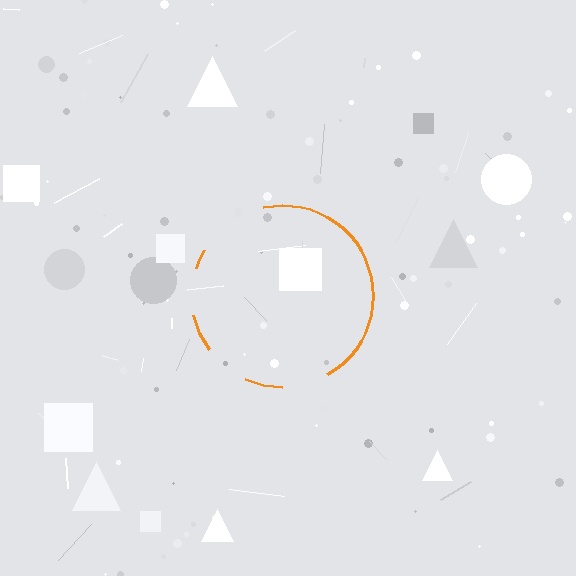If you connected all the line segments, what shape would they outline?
They would outline a circle.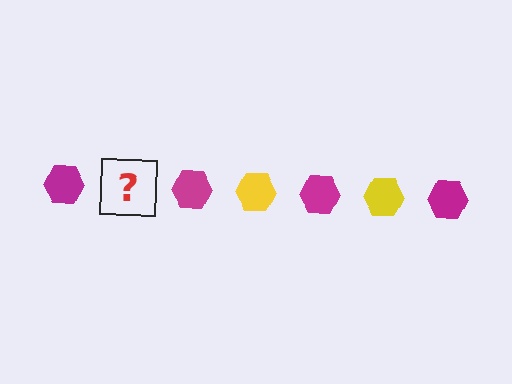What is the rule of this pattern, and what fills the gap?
The rule is that the pattern cycles through magenta, yellow hexagons. The gap should be filled with a yellow hexagon.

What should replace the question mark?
The question mark should be replaced with a yellow hexagon.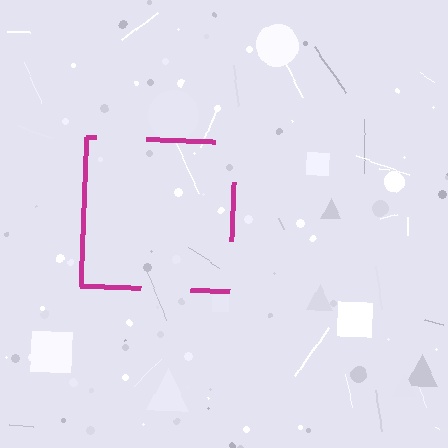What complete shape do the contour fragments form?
The contour fragments form a square.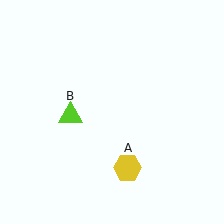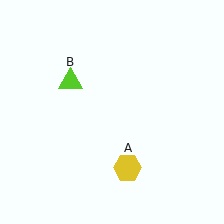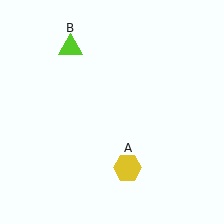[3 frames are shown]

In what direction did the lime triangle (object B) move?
The lime triangle (object B) moved up.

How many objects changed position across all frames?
1 object changed position: lime triangle (object B).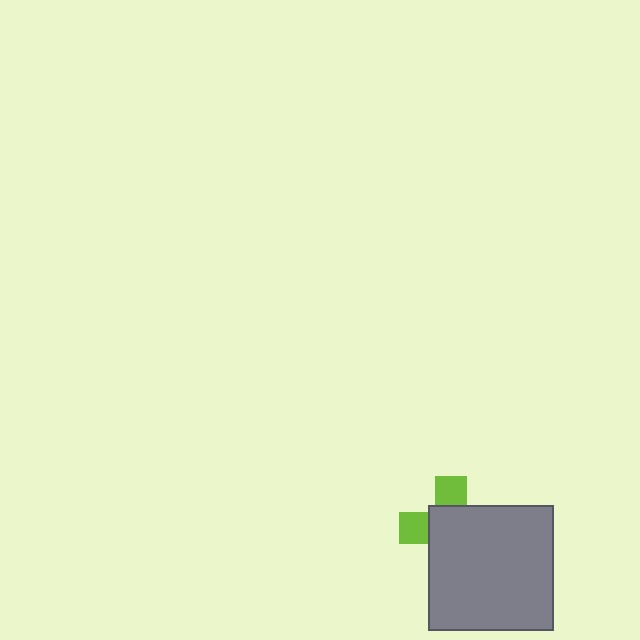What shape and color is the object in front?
The object in front is a gray square.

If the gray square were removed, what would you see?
You would see the complete lime cross.